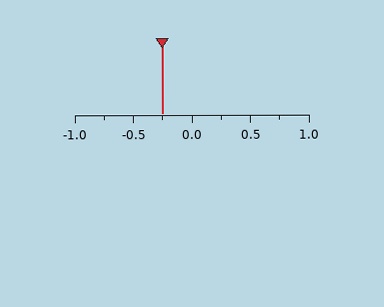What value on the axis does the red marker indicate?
The marker indicates approximately -0.25.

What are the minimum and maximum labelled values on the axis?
The axis runs from -1.0 to 1.0.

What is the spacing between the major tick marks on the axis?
The major ticks are spaced 0.5 apart.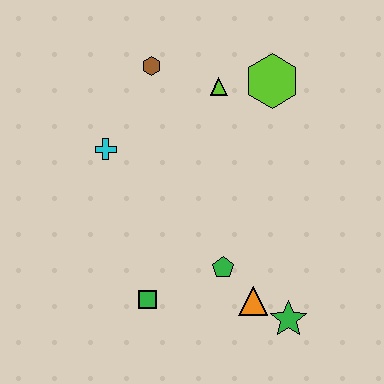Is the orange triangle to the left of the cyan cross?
No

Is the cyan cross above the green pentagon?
Yes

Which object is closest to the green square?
The green pentagon is closest to the green square.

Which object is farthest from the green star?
The brown hexagon is farthest from the green star.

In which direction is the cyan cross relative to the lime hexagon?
The cyan cross is to the left of the lime hexagon.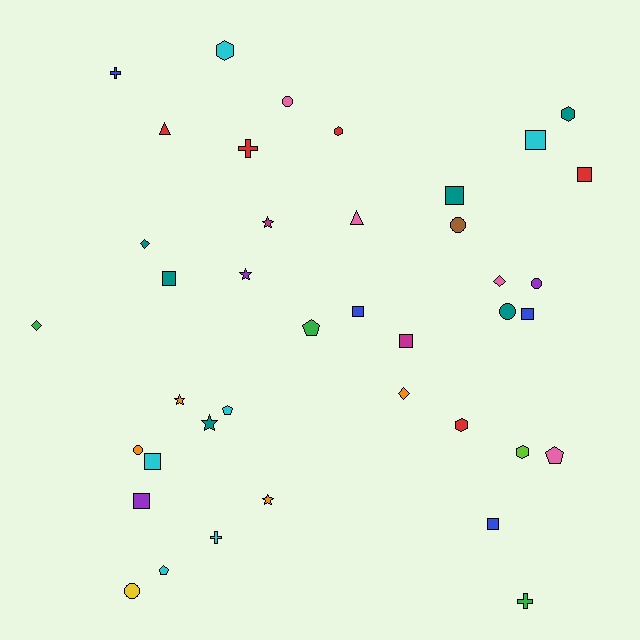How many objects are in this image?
There are 40 objects.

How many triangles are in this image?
There are 2 triangles.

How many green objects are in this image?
There are 3 green objects.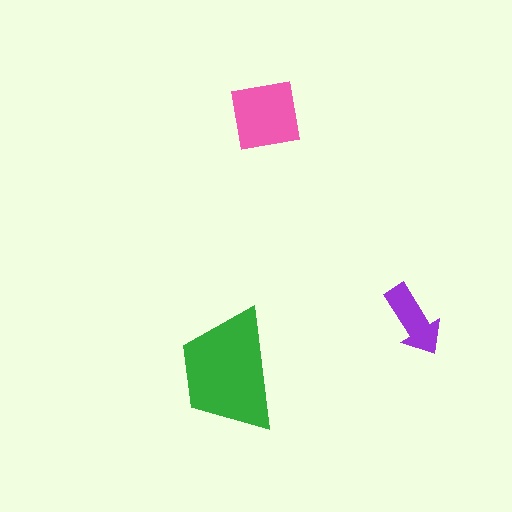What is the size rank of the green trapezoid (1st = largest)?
1st.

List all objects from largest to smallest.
The green trapezoid, the pink square, the purple arrow.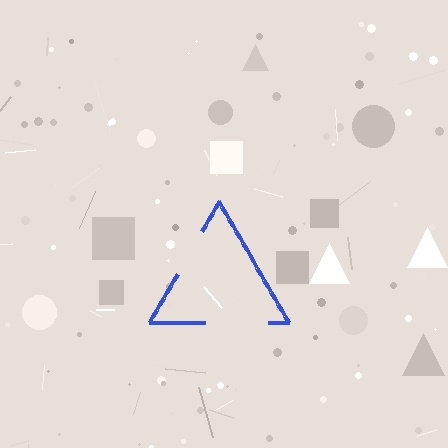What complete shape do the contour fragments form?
The contour fragments form a triangle.